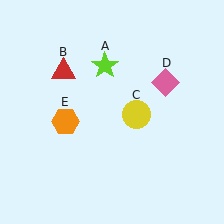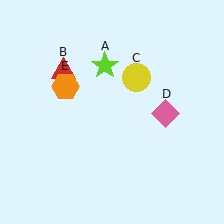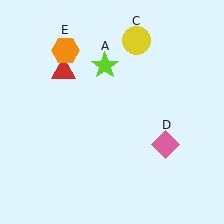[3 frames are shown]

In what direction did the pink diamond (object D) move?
The pink diamond (object D) moved down.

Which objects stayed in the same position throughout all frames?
Lime star (object A) and red triangle (object B) remained stationary.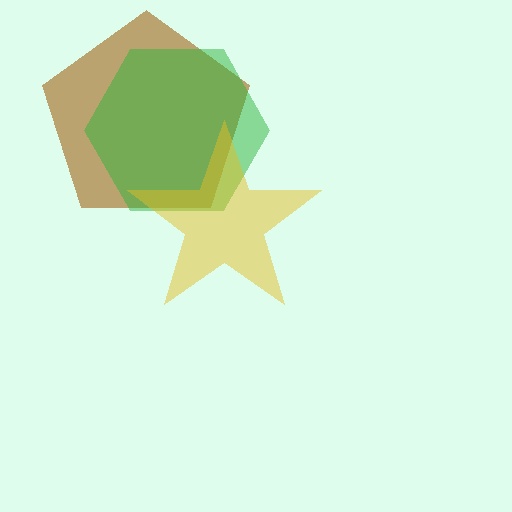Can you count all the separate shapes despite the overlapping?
Yes, there are 3 separate shapes.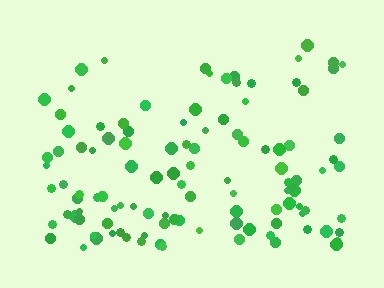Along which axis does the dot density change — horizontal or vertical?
Vertical.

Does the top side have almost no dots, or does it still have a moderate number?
Still a moderate number, just noticeably fewer than the bottom.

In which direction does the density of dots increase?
From top to bottom, with the bottom side densest.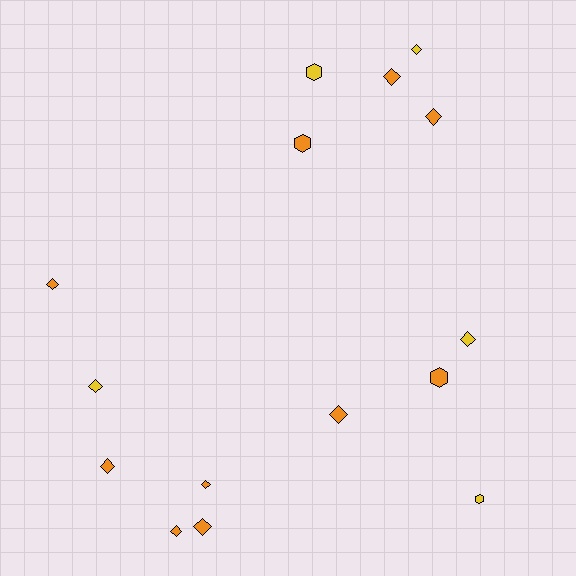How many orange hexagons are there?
There are 2 orange hexagons.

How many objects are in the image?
There are 15 objects.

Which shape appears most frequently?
Diamond, with 11 objects.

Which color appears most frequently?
Orange, with 10 objects.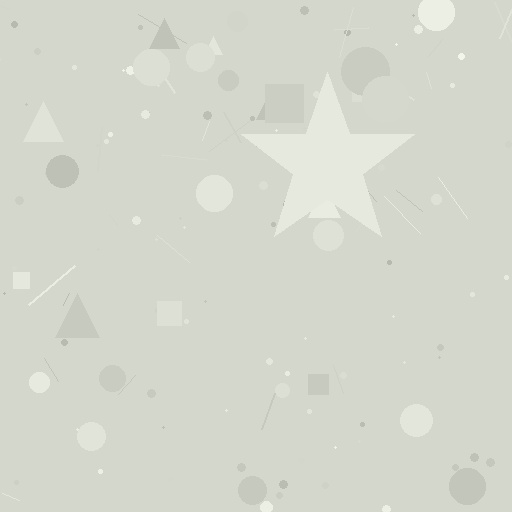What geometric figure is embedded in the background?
A star is embedded in the background.